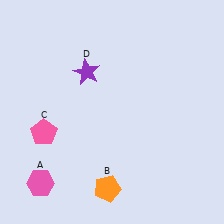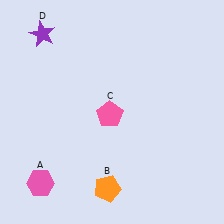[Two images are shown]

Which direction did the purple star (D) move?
The purple star (D) moved left.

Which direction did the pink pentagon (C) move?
The pink pentagon (C) moved right.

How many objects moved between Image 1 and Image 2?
2 objects moved between the two images.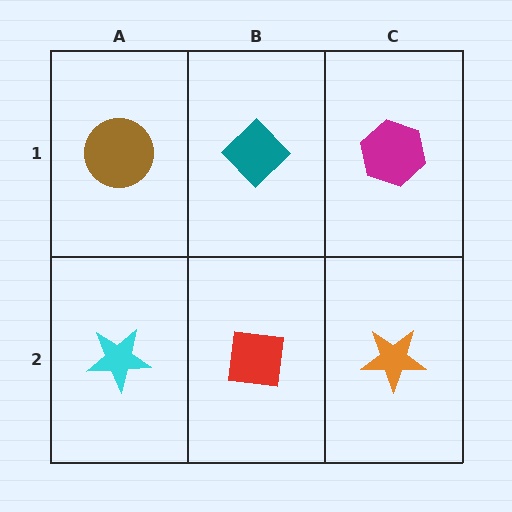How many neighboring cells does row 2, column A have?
2.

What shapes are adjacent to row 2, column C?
A magenta hexagon (row 1, column C), a red square (row 2, column B).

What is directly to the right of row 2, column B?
An orange star.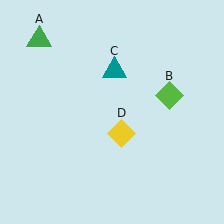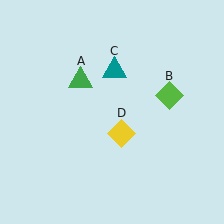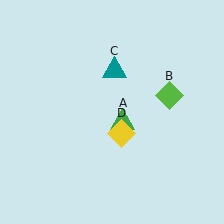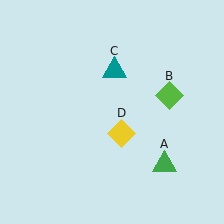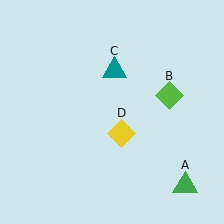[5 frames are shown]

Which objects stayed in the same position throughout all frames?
Lime diamond (object B) and teal triangle (object C) and yellow diamond (object D) remained stationary.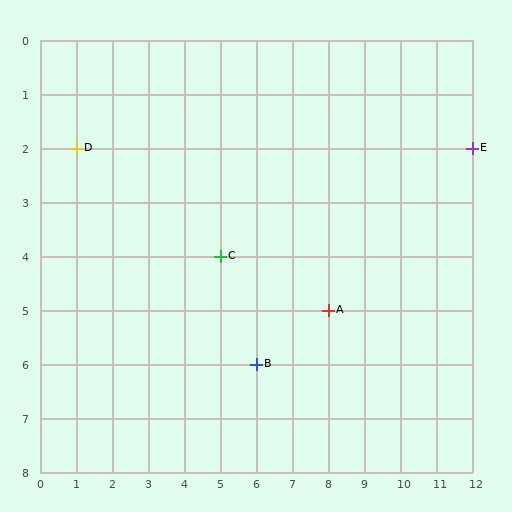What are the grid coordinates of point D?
Point D is at grid coordinates (1, 2).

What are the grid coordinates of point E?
Point E is at grid coordinates (12, 2).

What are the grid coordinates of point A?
Point A is at grid coordinates (8, 5).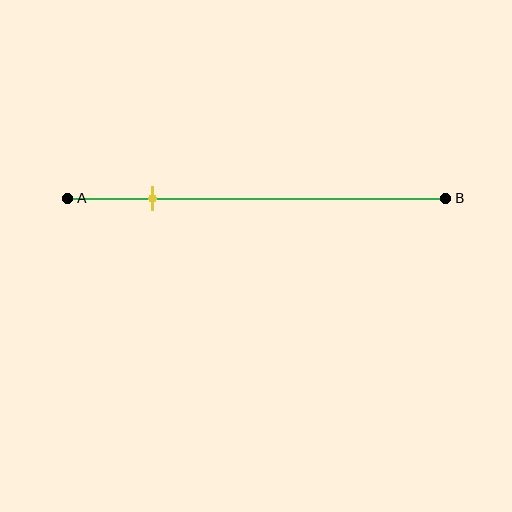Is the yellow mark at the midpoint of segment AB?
No, the mark is at about 20% from A, not at the 50% midpoint.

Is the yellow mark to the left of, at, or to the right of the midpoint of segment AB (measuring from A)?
The yellow mark is to the left of the midpoint of segment AB.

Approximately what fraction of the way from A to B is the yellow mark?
The yellow mark is approximately 20% of the way from A to B.